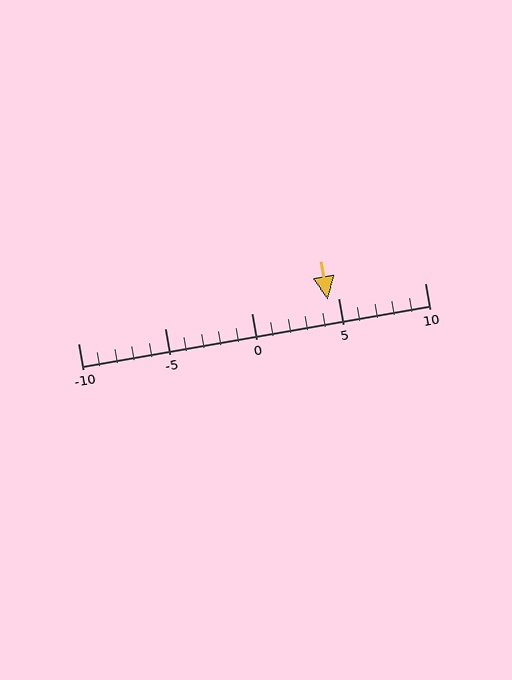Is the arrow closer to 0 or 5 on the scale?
The arrow is closer to 5.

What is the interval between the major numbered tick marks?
The major tick marks are spaced 5 units apart.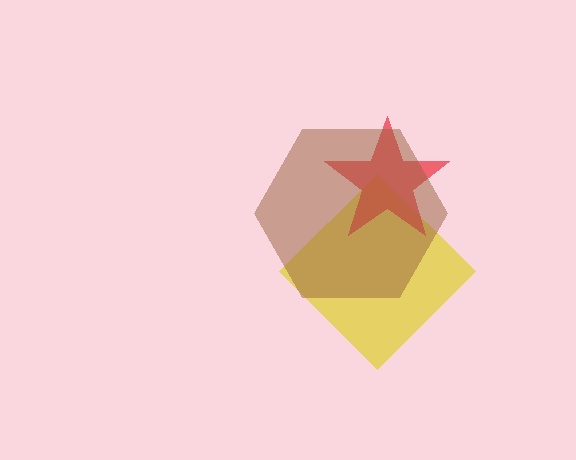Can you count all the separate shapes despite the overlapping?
Yes, there are 3 separate shapes.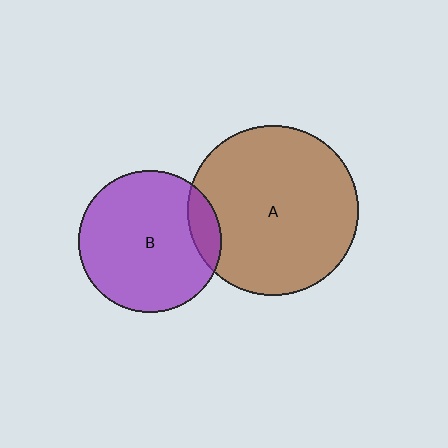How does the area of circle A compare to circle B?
Approximately 1.4 times.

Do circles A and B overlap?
Yes.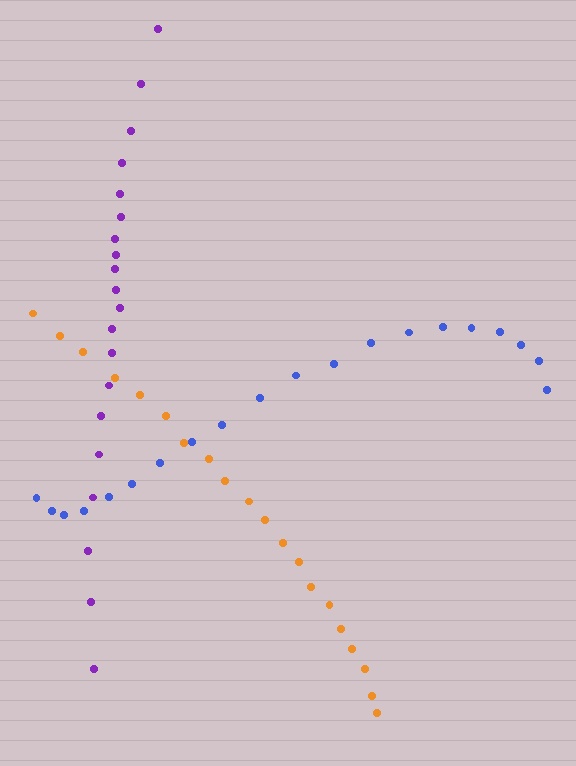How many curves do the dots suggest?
There are 3 distinct paths.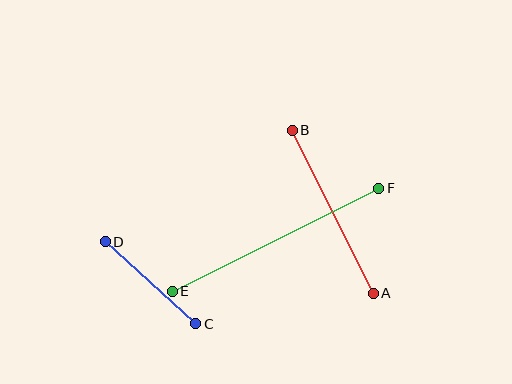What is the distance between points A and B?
The distance is approximately 182 pixels.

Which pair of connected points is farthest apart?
Points E and F are farthest apart.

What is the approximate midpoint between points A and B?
The midpoint is at approximately (333, 212) pixels.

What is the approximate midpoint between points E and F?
The midpoint is at approximately (275, 240) pixels.